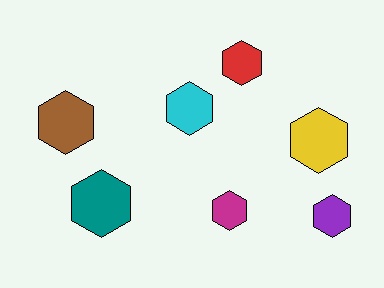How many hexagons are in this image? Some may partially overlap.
There are 7 hexagons.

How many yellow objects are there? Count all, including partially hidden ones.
There is 1 yellow object.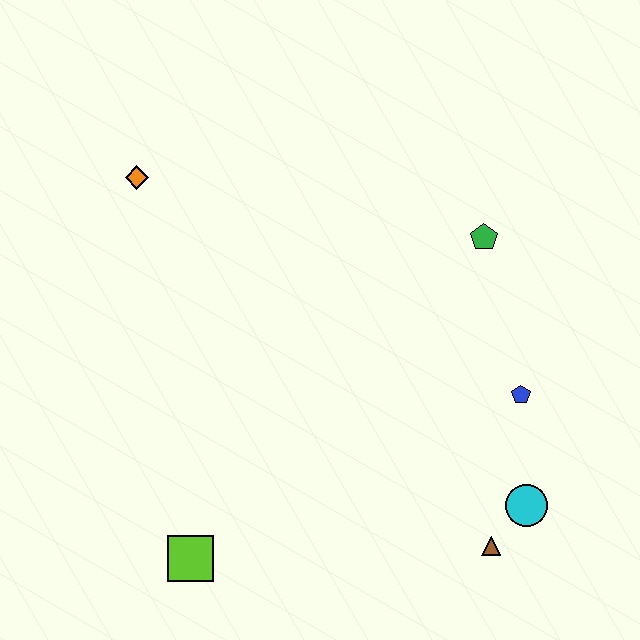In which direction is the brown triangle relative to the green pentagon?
The brown triangle is below the green pentagon.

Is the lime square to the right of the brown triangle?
No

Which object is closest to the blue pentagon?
The cyan circle is closest to the blue pentagon.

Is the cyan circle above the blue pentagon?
No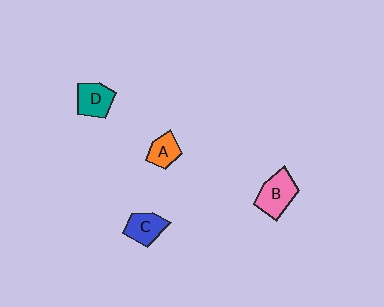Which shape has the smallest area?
Shape A (orange).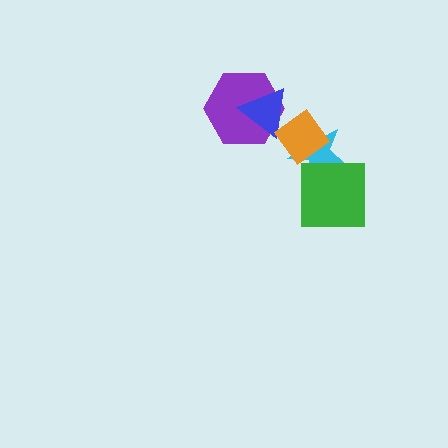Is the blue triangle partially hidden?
Yes, it is partially covered by another shape.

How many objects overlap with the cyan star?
2 objects overlap with the cyan star.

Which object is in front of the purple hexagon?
The blue triangle is in front of the purple hexagon.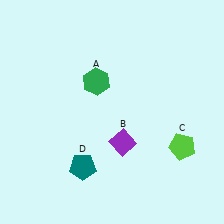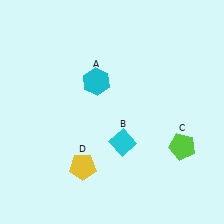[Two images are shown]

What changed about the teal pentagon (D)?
In Image 1, D is teal. In Image 2, it changed to yellow.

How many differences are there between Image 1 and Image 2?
There are 3 differences between the two images.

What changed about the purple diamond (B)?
In Image 1, B is purple. In Image 2, it changed to cyan.